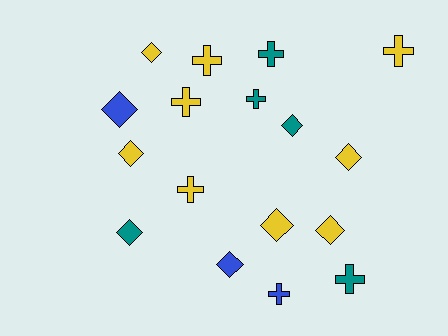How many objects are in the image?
There are 17 objects.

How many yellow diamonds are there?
There are 5 yellow diamonds.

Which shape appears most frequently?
Diamond, with 9 objects.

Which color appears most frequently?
Yellow, with 9 objects.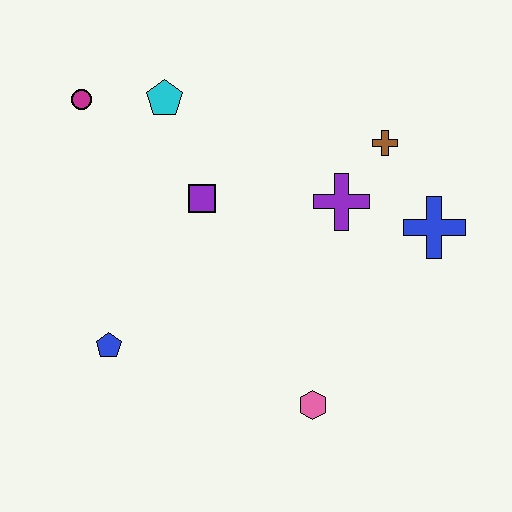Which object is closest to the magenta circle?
The cyan pentagon is closest to the magenta circle.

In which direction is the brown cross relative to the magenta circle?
The brown cross is to the right of the magenta circle.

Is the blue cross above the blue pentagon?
Yes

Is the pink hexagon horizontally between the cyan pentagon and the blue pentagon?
No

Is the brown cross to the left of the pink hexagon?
No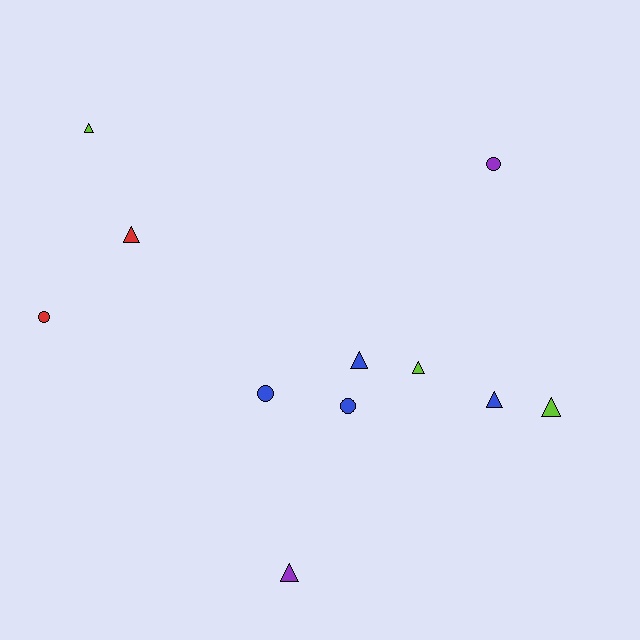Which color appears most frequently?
Blue, with 4 objects.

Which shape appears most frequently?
Triangle, with 7 objects.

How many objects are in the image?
There are 11 objects.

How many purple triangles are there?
There is 1 purple triangle.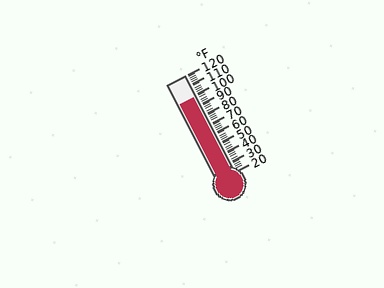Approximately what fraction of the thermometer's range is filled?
The thermometer is filled to approximately 80% of its range.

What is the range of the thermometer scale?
The thermometer scale ranges from 20°F to 120°F.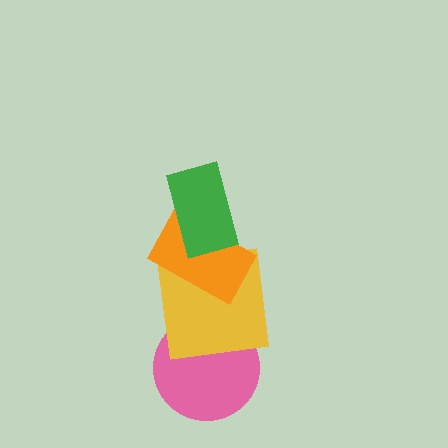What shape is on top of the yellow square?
The orange rectangle is on top of the yellow square.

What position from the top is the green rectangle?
The green rectangle is 1st from the top.